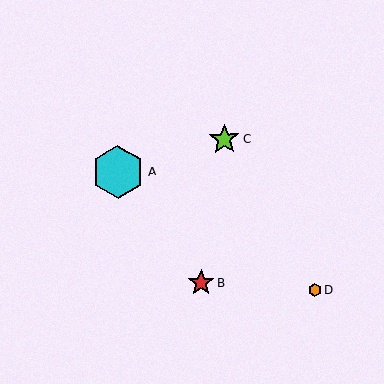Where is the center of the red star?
The center of the red star is at (201, 283).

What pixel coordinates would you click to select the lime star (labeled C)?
Click at (225, 139) to select the lime star C.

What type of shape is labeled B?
Shape B is a red star.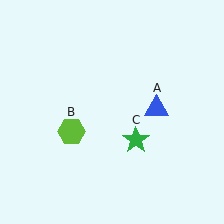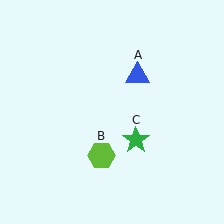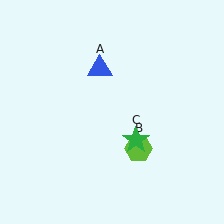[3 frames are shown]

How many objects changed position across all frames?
2 objects changed position: blue triangle (object A), lime hexagon (object B).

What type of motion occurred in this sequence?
The blue triangle (object A), lime hexagon (object B) rotated counterclockwise around the center of the scene.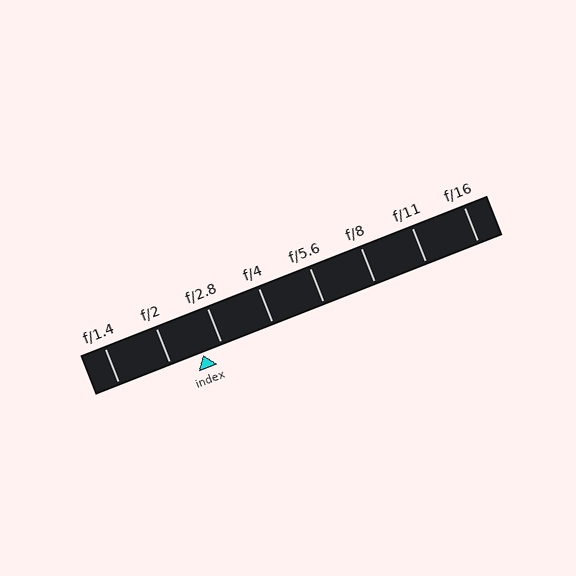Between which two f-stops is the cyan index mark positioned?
The index mark is between f/2 and f/2.8.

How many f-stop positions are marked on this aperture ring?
There are 8 f-stop positions marked.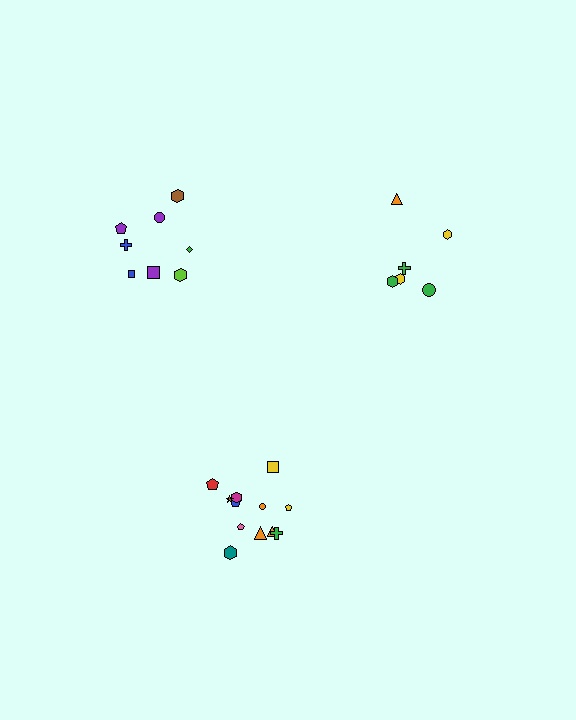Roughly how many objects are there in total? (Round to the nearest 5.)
Roughly 25 objects in total.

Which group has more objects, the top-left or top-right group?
The top-left group.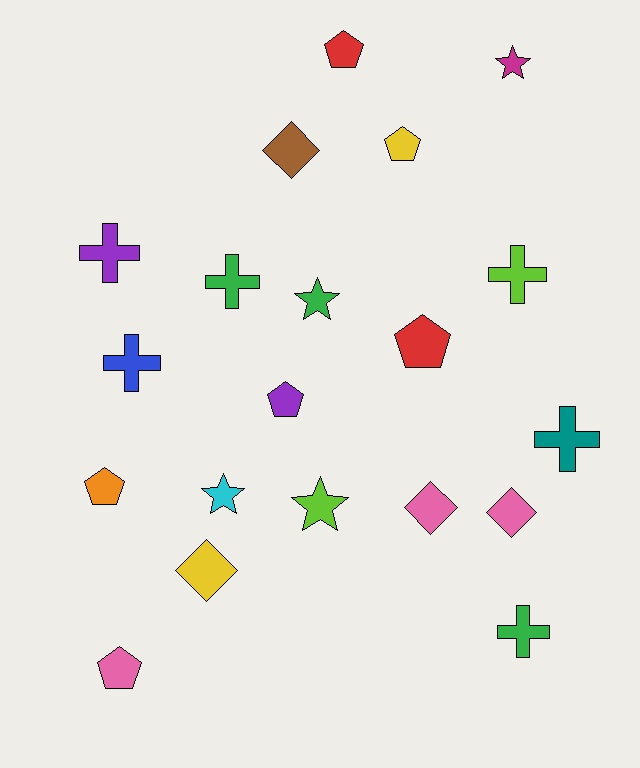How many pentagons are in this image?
There are 6 pentagons.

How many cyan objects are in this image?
There is 1 cyan object.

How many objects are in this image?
There are 20 objects.